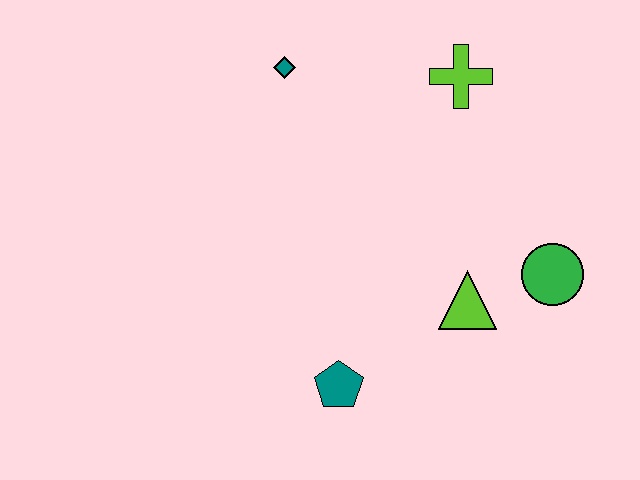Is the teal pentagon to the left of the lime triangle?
Yes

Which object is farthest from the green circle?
The teal diamond is farthest from the green circle.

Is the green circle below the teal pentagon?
No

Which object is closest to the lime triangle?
The green circle is closest to the lime triangle.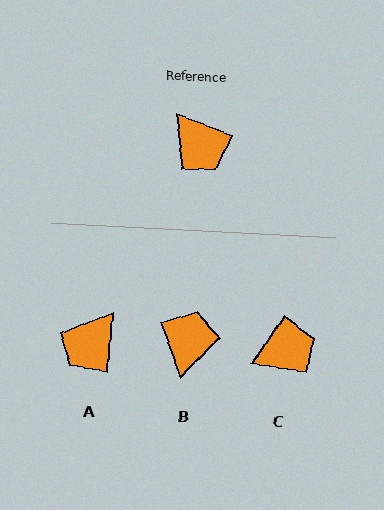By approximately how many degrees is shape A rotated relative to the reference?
Approximately 74 degrees clockwise.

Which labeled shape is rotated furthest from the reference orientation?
B, about 131 degrees away.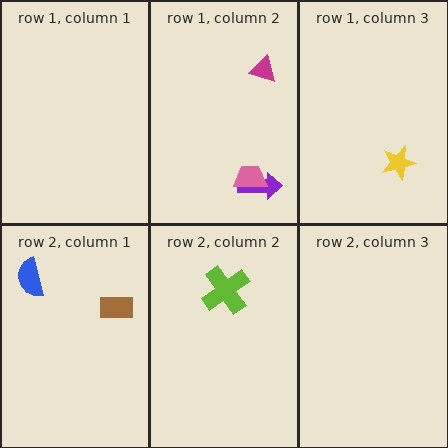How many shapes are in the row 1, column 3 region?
1.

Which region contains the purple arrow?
The row 1, column 2 region.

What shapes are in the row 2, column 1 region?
The brown rectangle, the blue semicircle.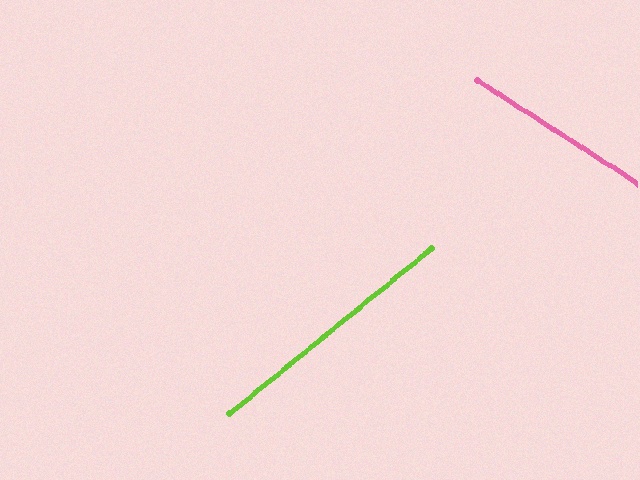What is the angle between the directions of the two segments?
Approximately 72 degrees.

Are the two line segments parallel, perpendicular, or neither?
Neither parallel nor perpendicular — they differ by about 72°.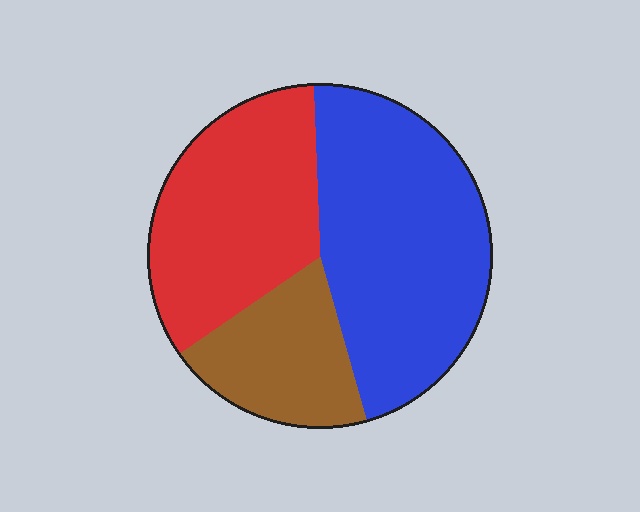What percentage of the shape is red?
Red takes up between a quarter and a half of the shape.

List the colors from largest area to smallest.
From largest to smallest: blue, red, brown.